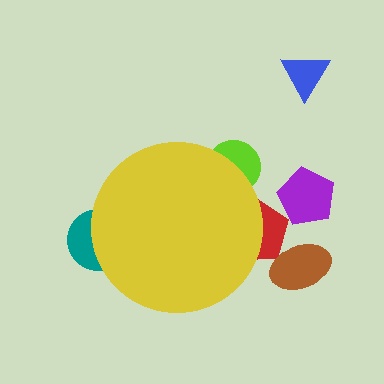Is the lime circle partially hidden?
Yes, the lime circle is partially hidden behind the yellow circle.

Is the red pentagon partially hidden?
Yes, the red pentagon is partially hidden behind the yellow circle.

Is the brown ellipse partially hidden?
No, the brown ellipse is fully visible.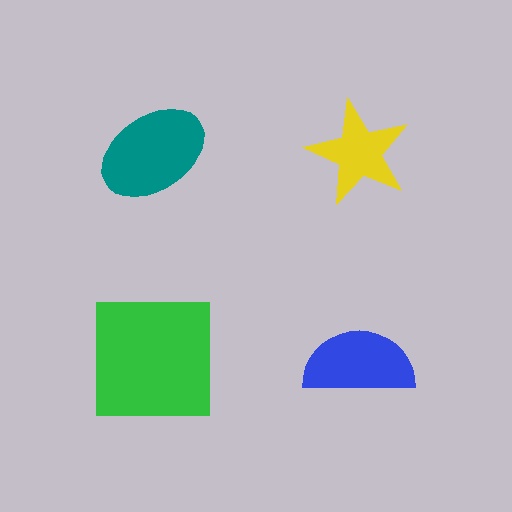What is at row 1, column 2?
A yellow star.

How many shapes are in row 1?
2 shapes.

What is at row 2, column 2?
A blue semicircle.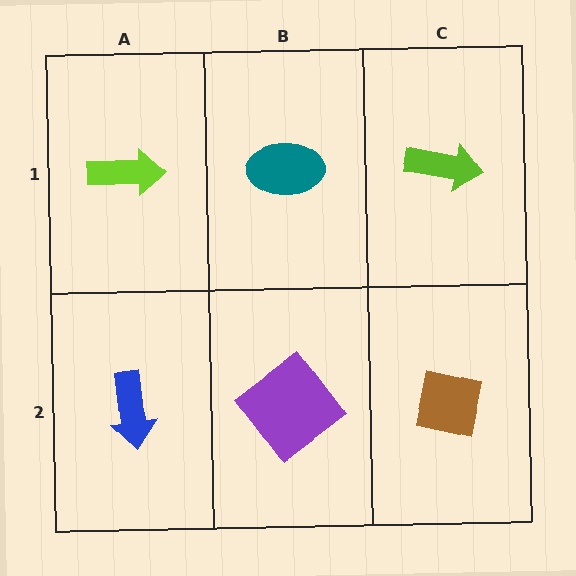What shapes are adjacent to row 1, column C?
A brown square (row 2, column C), a teal ellipse (row 1, column B).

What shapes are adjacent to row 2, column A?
A lime arrow (row 1, column A), a purple diamond (row 2, column B).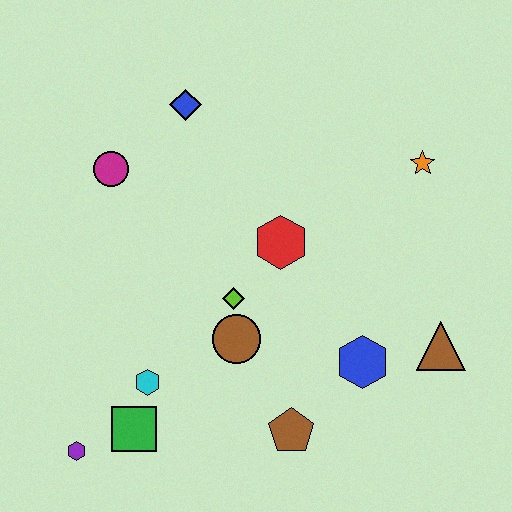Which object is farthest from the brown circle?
The orange star is farthest from the brown circle.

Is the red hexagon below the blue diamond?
Yes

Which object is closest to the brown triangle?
The blue hexagon is closest to the brown triangle.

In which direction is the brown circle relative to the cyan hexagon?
The brown circle is to the right of the cyan hexagon.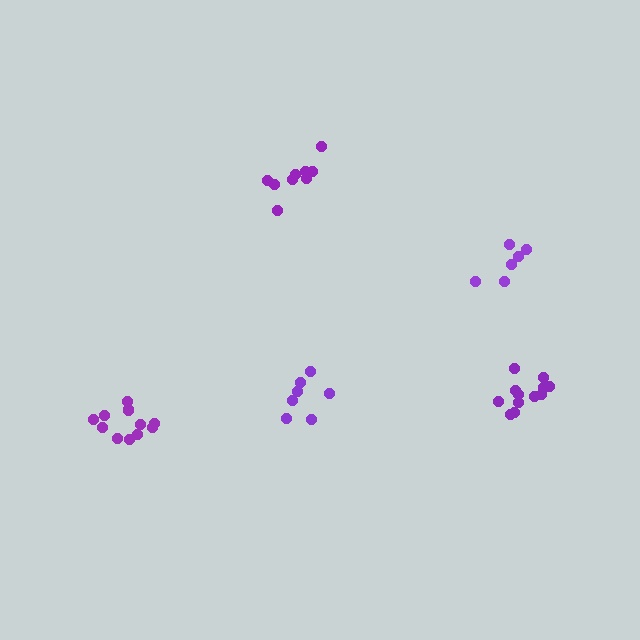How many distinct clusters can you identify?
There are 5 distinct clusters.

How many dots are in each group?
Group 1: 7 dots, Group 2: 7 dots, Group 3: 9 dots, Group 4: 12 dots, Group 5: 12 dots (47 total).